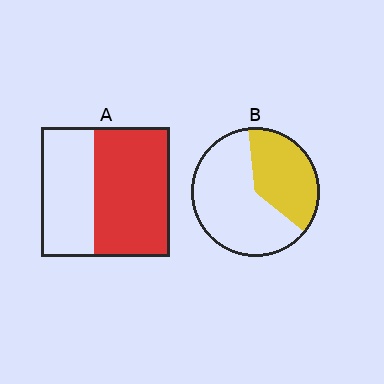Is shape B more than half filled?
No.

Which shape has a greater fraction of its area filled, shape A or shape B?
Shape A.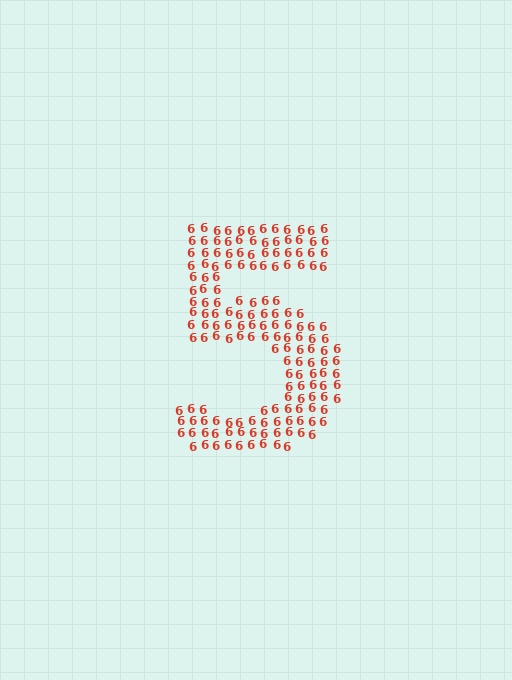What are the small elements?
The small elements are digit 6's.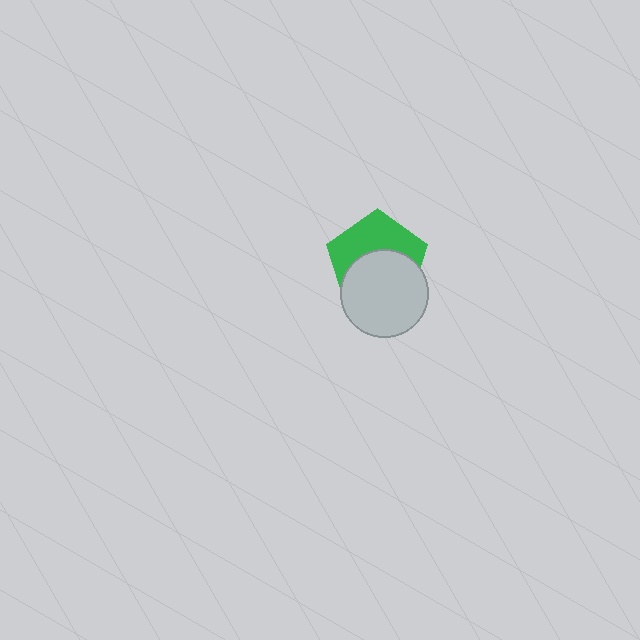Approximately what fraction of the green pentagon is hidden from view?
Roughly 53% of the green pentagon is hidden behind the light gray circle.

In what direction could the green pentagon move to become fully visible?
The green pentagon could move up. That would shift it out from behind the light gray circle entirely.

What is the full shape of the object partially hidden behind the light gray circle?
The partially hidden object is a green pentagon.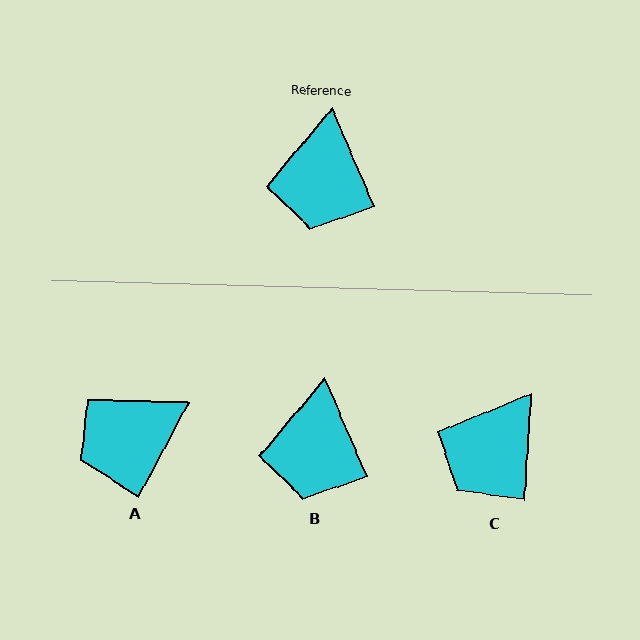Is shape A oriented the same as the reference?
No, it is off by about 51 degrees.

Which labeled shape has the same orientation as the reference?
B.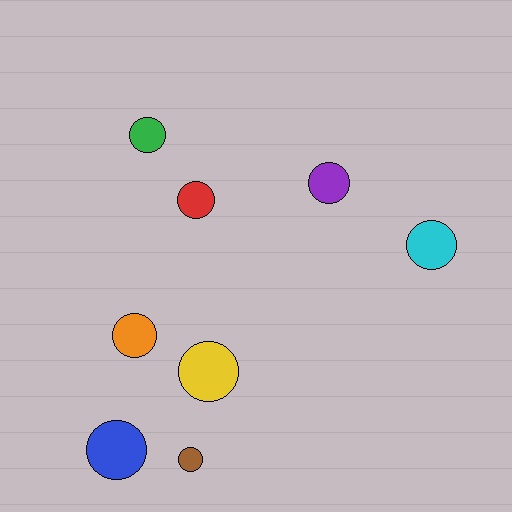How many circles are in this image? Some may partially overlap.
There are 8 circles.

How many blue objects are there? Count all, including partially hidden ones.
There is 1 blue object.